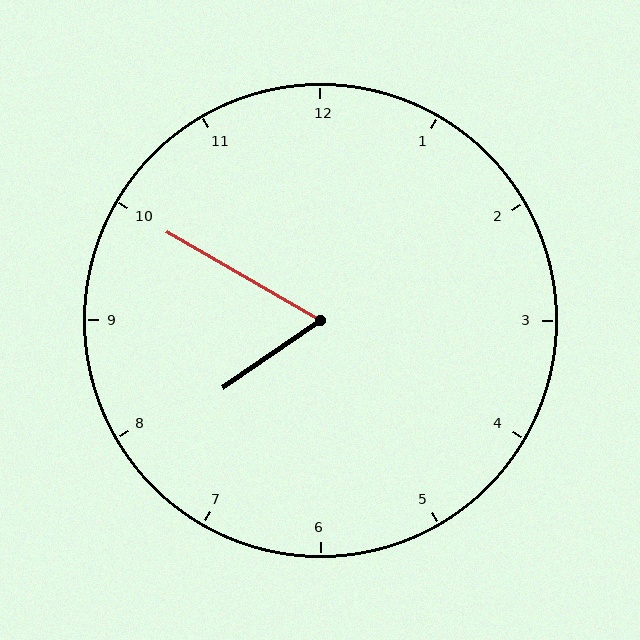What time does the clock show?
7:50.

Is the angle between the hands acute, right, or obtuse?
It is acute.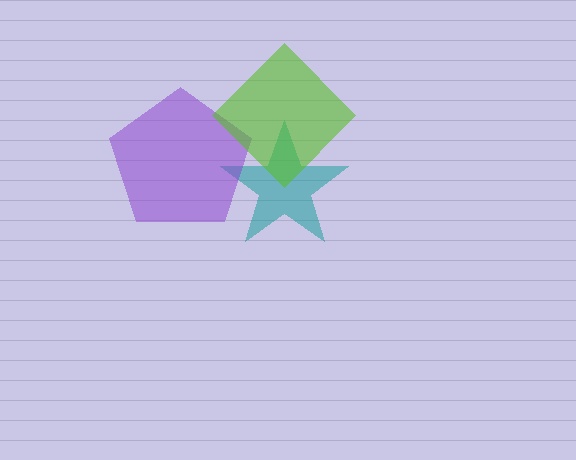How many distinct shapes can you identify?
There are 3 distinct shapes: a teal star, a purple pentagon, a lime diamond.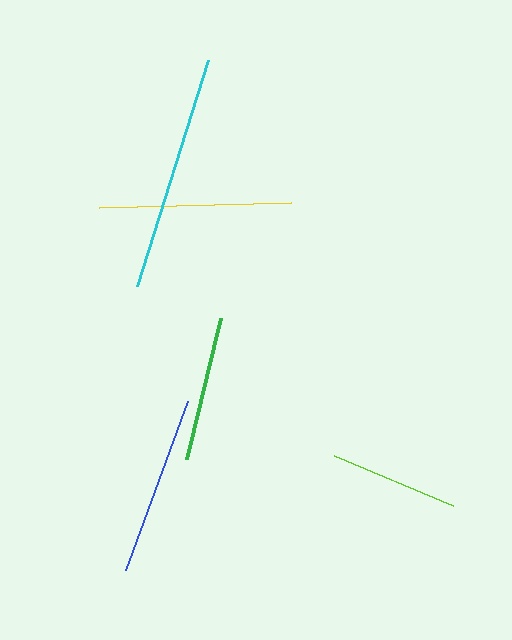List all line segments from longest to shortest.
From longest to shortest: cyan, yellow, blue, green, lime.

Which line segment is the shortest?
The lime line is the shortest at approximately 129 pixels.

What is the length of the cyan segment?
The cyan segment is approximately 237 pixels long.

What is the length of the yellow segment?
The yellow segment is approximately 192 pixels long.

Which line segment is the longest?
The cyan line is the longest at approximately 237 pixels.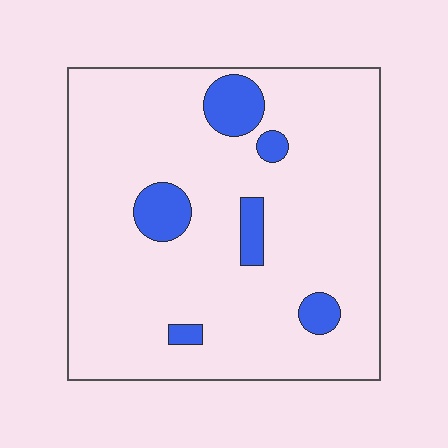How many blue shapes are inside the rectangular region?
6.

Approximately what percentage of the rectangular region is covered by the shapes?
Approximately 10%.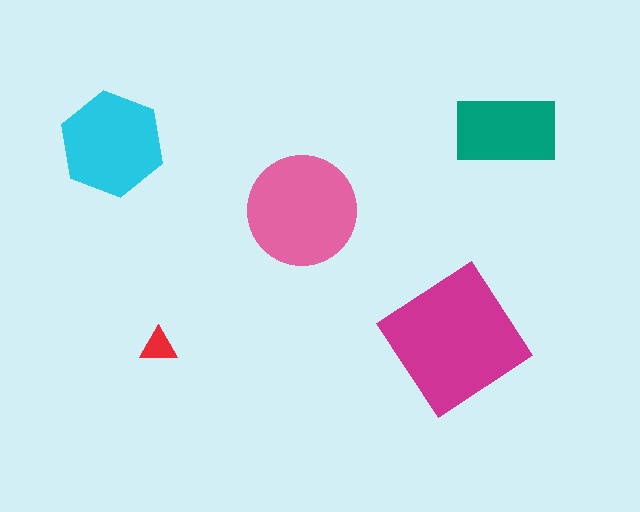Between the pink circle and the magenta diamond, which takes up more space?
The magenta diamond.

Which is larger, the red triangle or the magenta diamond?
The magenta diamond.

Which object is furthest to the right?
The teal rectangle is rightmost.